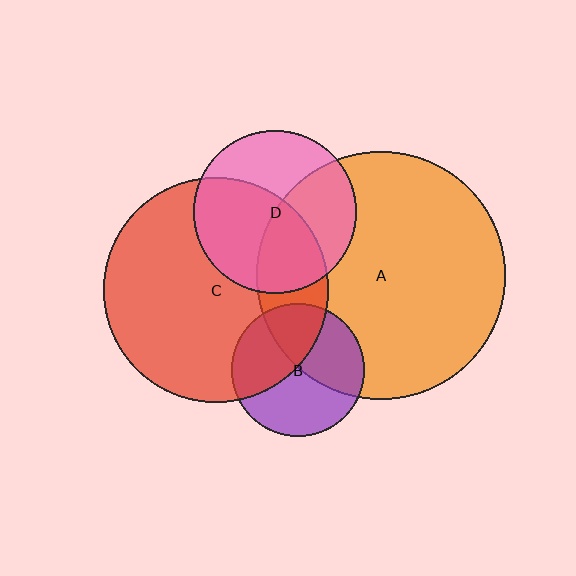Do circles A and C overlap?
Yes.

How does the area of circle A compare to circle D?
Approximately 2.3 times.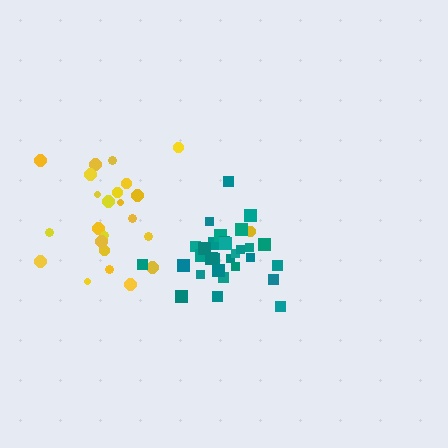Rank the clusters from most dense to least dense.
teal, yellow.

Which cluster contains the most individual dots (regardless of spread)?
Teal (31).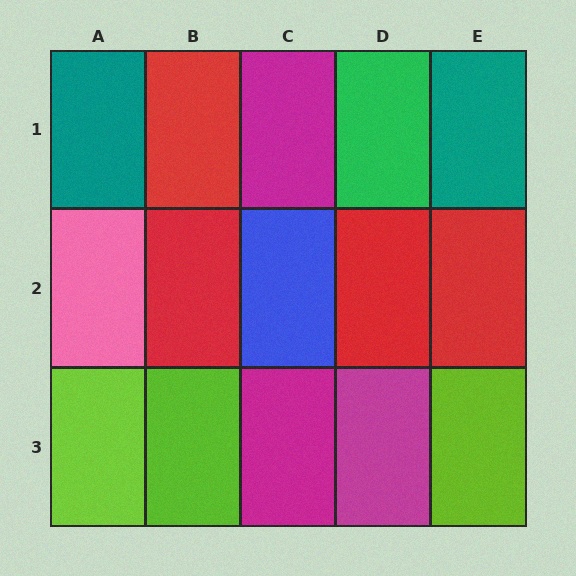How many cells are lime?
3 cells are lime.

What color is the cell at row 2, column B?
Red.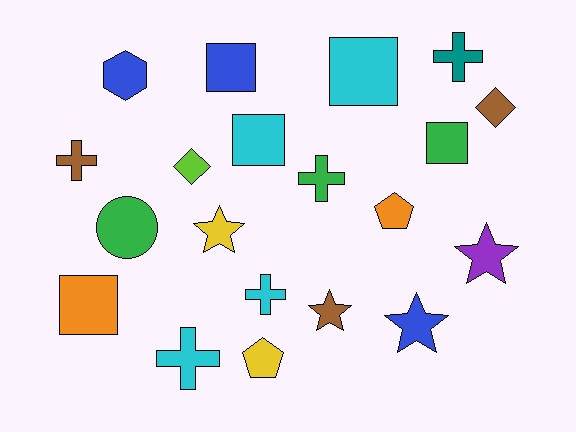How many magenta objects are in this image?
There are no magenta objects.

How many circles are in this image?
There is 1 circle.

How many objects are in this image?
There are 20 objects.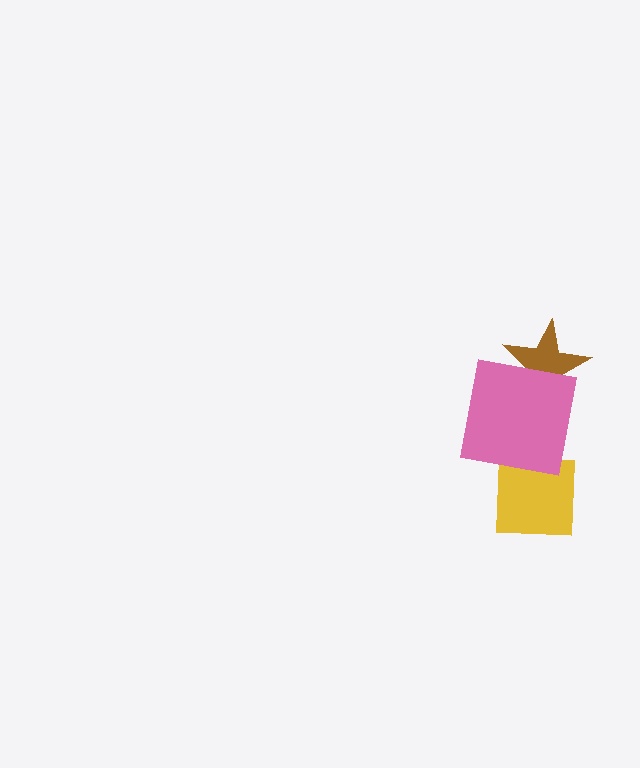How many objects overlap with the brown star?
1 object overlaps with the brown star.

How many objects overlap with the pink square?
1 object overlaps with the pink square.